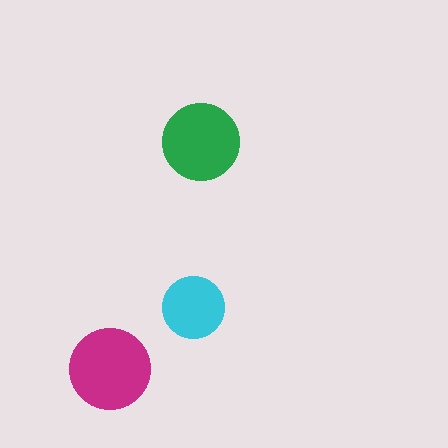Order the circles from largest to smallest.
the magenta one, the green one, the cyan one.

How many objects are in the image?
There are 3 objects in the image.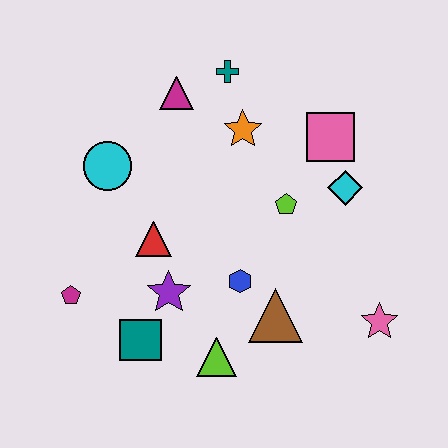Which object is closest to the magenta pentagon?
The teal square is closest to the magenta pentagon.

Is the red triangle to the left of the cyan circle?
No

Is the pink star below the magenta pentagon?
Yes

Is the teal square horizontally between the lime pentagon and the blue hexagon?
No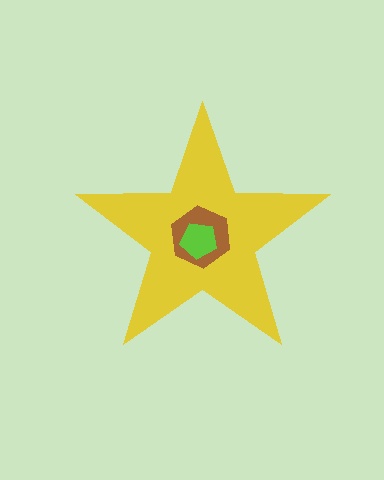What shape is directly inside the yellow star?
The brown hexagon.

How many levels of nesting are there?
3.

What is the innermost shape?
The lime pentagon.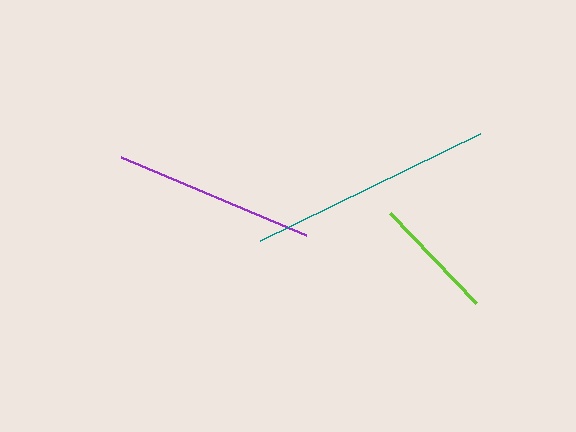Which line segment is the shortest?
The lime line is the shortest at approximately 124 pixels.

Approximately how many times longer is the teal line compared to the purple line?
The teal line is approximately 1.2 times the length of the purple line.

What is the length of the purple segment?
The purple segment is approximately 200 pixels long.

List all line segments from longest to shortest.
From longest to shortest: teal, purple, lime.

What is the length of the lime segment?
The lime segment is approximately 124 pixels long.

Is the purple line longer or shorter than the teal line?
The teal line is longer than the purple line.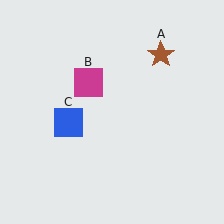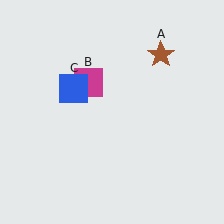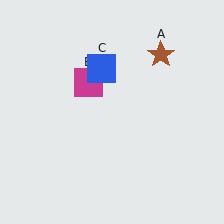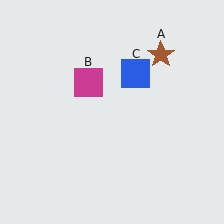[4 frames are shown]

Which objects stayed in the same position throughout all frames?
Brown star (object A) and magenta square (object B) remained stationary.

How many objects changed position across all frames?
1 object changed position: blue square (object C).